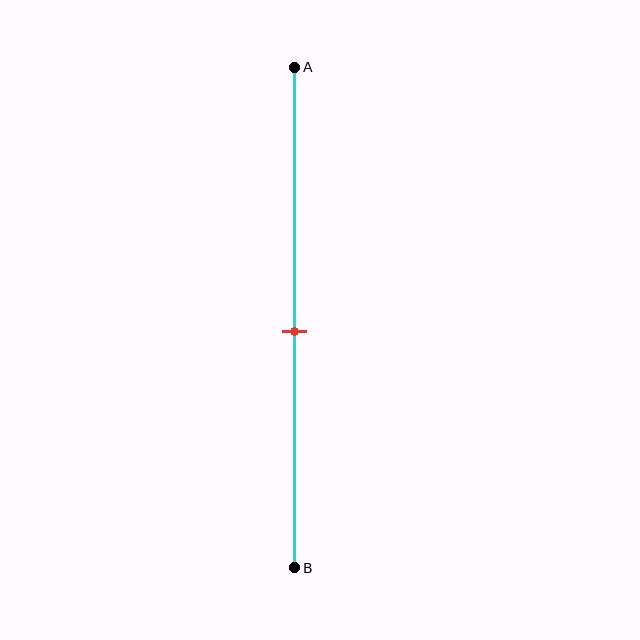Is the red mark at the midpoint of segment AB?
Yes, the mark is approximately at the midpoint.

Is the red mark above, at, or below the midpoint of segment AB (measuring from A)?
The red mark is approximately at the midpoint of segment AB.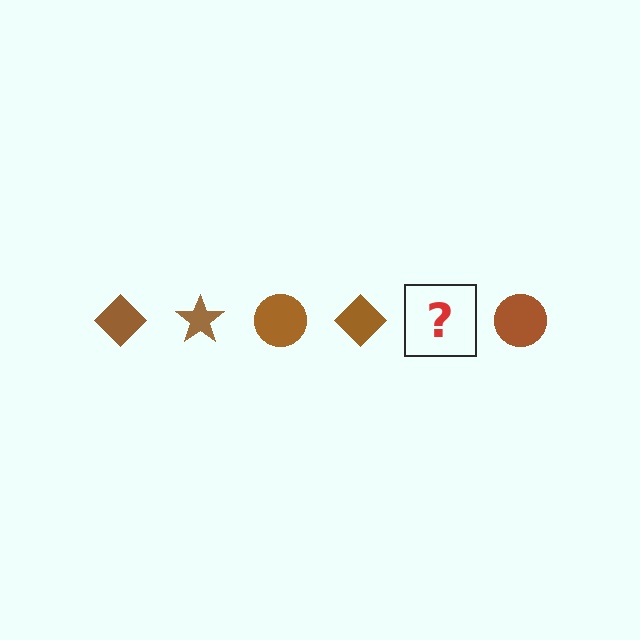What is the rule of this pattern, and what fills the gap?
The rule is that the pattern cycles through diamond, star, circle shapes in brown. The gap should be filled with a brown star.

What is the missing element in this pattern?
The missing element is a brown star.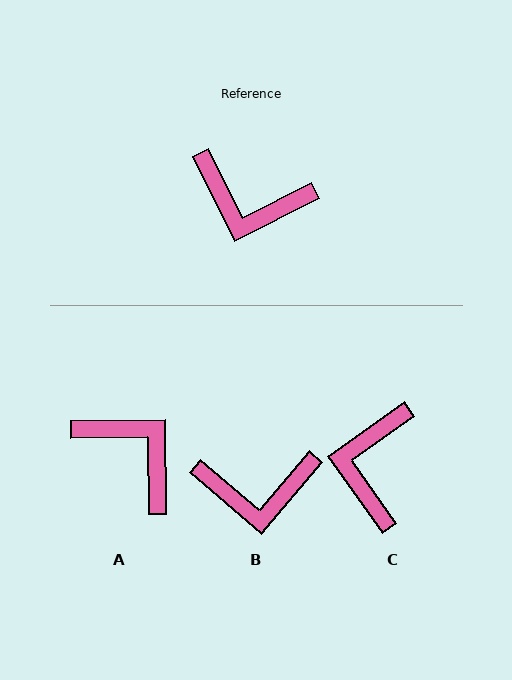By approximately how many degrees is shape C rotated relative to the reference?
Approximately 81 degrees clockwise.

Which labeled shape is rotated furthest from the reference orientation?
A, about 154 degrees away.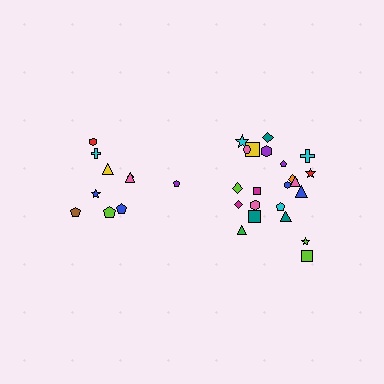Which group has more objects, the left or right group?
The right group.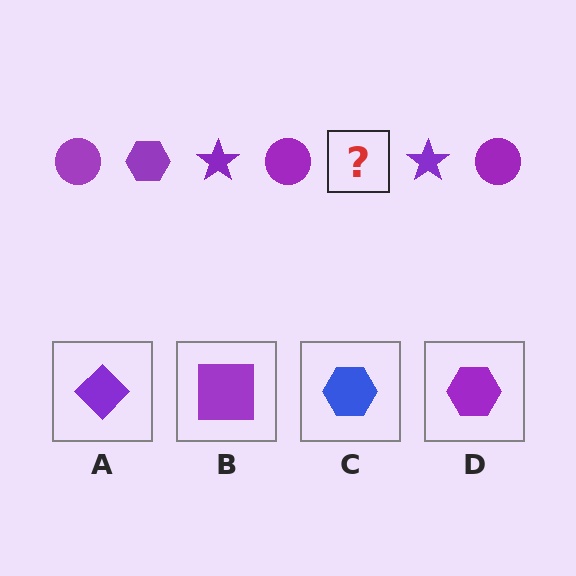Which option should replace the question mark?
Option D.